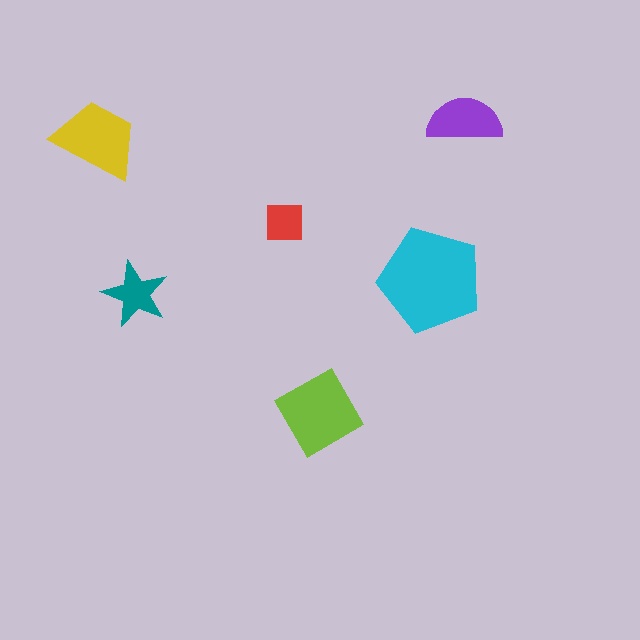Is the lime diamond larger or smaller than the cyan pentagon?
Smaller.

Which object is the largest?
The cyan pentagon.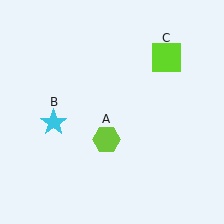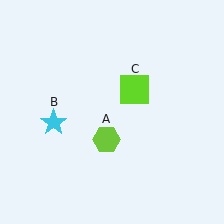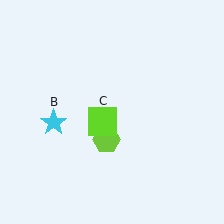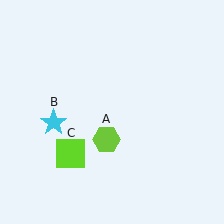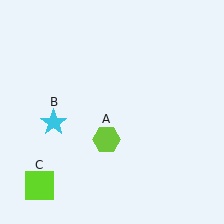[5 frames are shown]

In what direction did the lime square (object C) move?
The lime square (object C) moved down and to the left.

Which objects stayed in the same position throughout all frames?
Lime hexagon (object A) and cyan star (object B) remained stationary.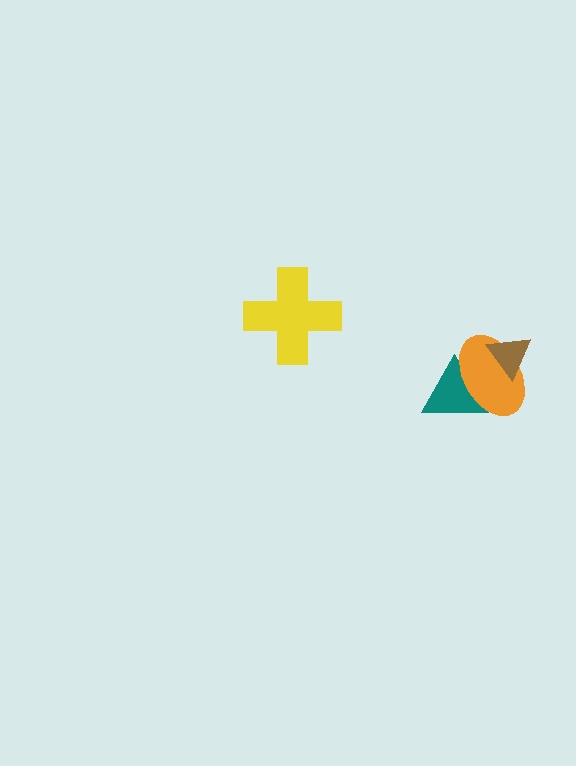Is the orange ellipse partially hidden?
Yes, it is partially covered by another shape.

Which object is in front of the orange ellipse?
The brown triangle is in front of the orange ellipse.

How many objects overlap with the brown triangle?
1 object overlaps with the brown triangle.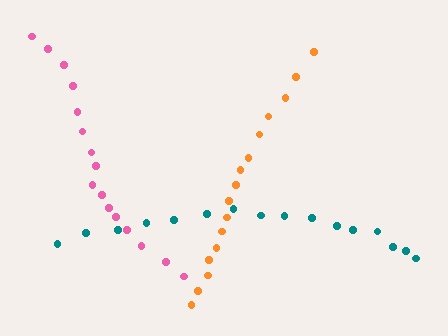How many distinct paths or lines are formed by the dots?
There are 3 distinct paths.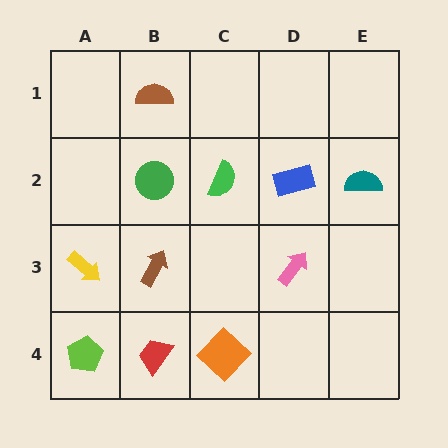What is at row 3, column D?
A pink arrow.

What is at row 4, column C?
An orange diamond.